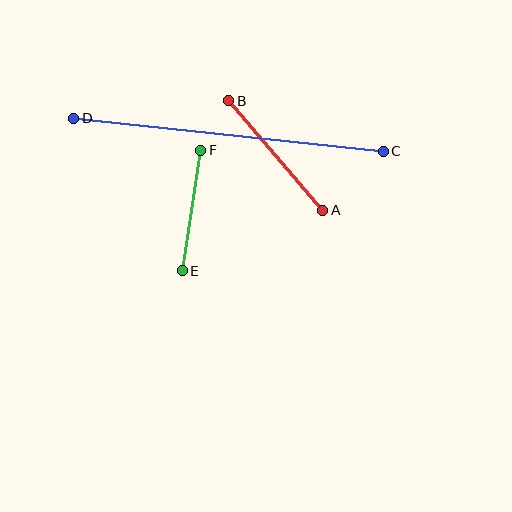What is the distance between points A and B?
The distance is approximately 144 pixels.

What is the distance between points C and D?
The distance is approximately 311 pixels.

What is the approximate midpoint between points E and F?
The midpoint is at approximately (191, 210) pixels.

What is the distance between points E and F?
The distance is approximately 122 pixels.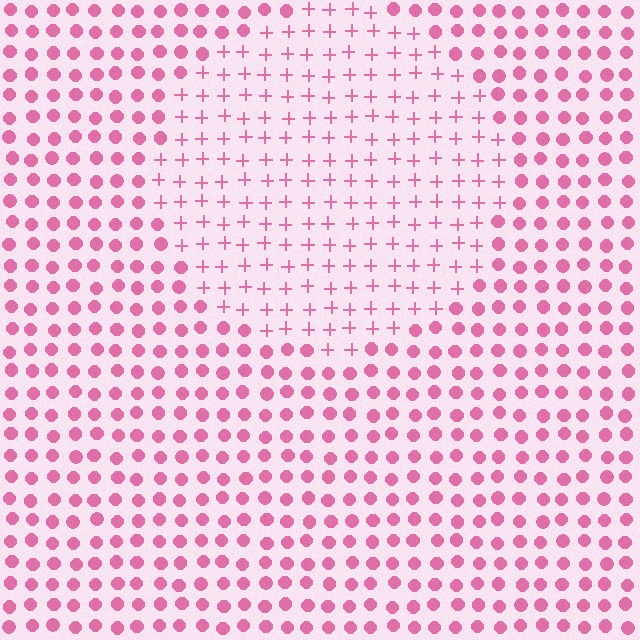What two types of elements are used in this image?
The image uses plus signs inside the circle region and circles outside it.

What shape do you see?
I see a circle.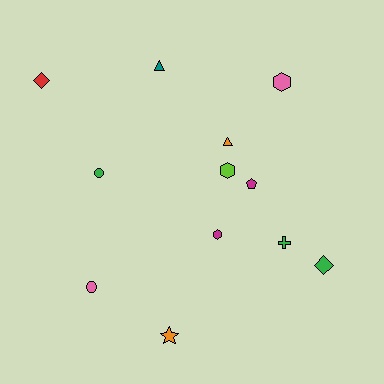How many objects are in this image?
There are 12 objects.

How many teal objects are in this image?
There is 1 teal object.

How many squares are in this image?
There are no squares.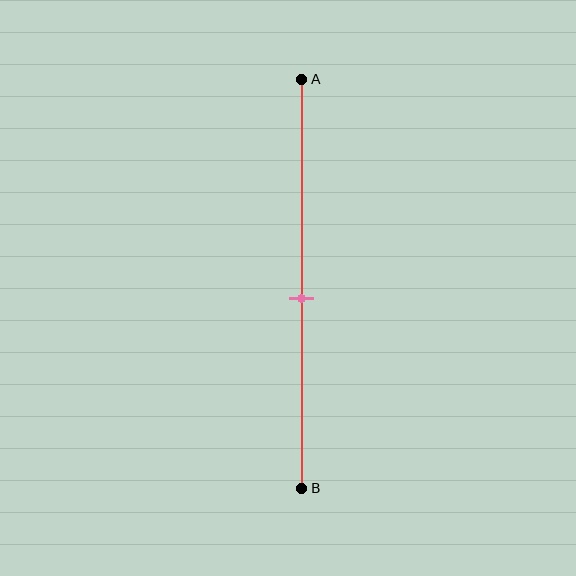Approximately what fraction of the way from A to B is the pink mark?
The pink mark is approximately 55% of the way from A to B.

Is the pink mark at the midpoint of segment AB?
No, the mark is at about 55% from A, not at the 50% midpoint.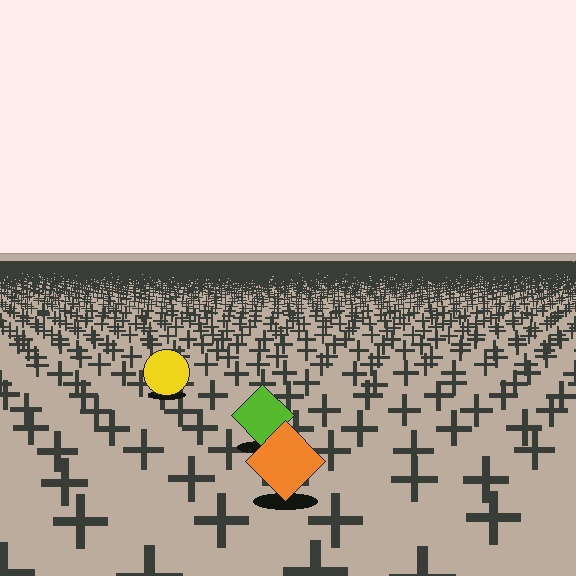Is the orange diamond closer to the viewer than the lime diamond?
Yes. The orange diamond is closer — you can tell from the texture gradient: the ground texture is coarser near it.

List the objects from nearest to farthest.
From nearest to farthest: the orange diamond, the lime diamond, the yellow circle.